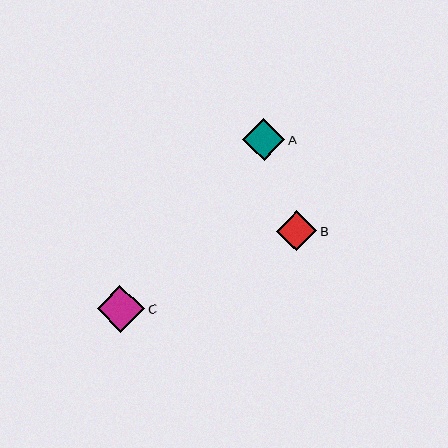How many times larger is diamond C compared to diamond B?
Diamond C is approximately 1.2 times the size of diamond B.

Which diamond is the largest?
Diamond C is the largest with a size of approximately 47 pixels.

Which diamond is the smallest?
Diamond B is the smallest with a size of approximately 40 pixels.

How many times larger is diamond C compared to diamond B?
Diamond C is approximately 1.2 times the size of diamond B.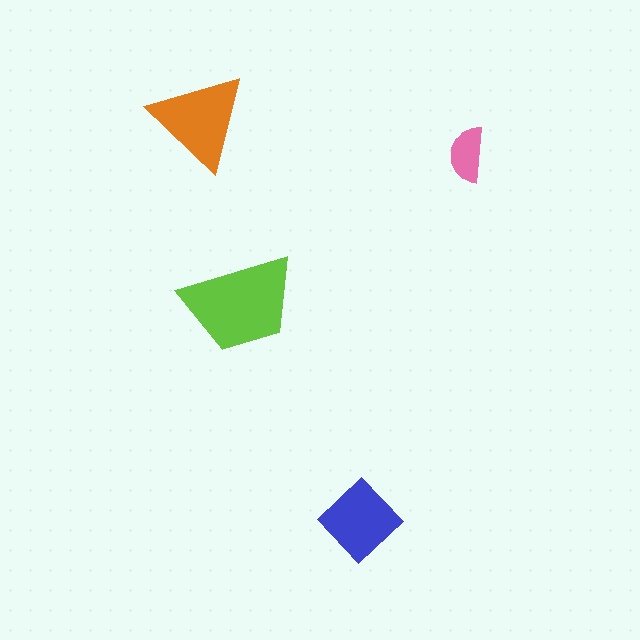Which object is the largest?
The lime trapezoid.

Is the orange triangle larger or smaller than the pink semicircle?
Larger.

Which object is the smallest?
The pink semicircle.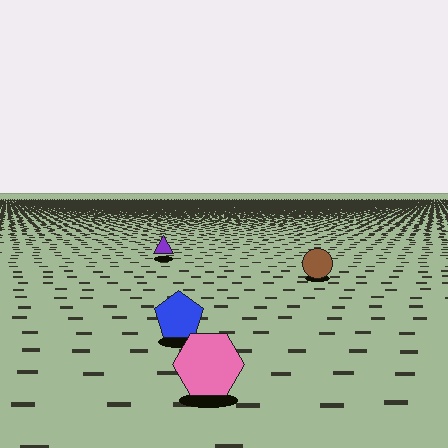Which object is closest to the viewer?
The pink hexagon is closest. The texture marks near it are larger and more spread out.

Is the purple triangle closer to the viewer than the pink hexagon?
No. The pink hexagon is closer — you can tell from the texture gradient: the ground texture is coarser near it.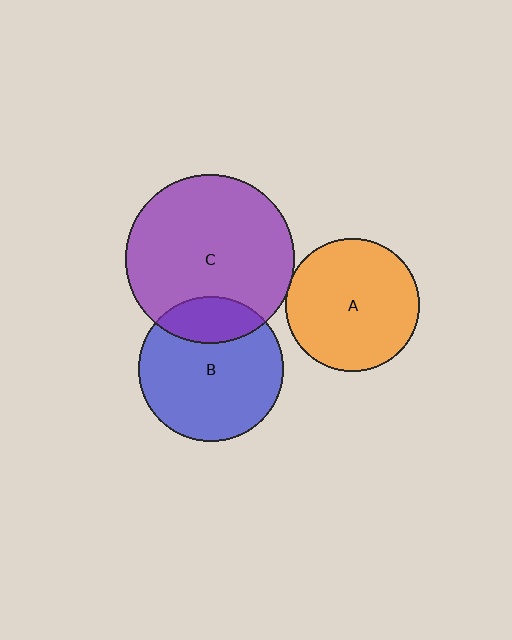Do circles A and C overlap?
Yes.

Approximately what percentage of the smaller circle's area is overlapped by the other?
Approximately 5%.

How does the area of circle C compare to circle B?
Approximately 1.4 times.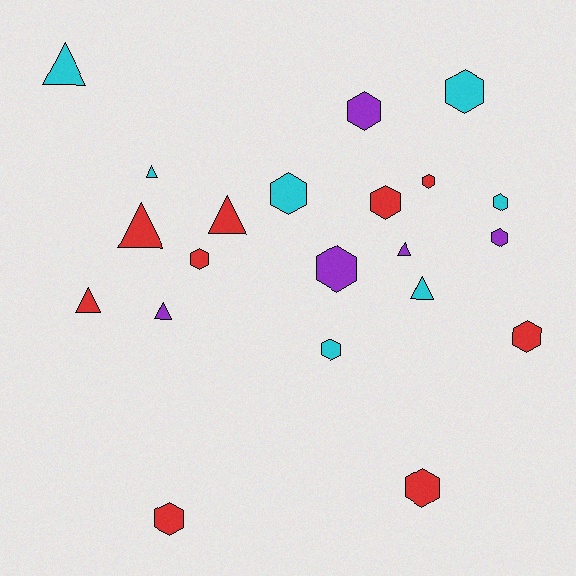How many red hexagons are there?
There are 6 red hexagons.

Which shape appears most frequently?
Hexagon, with 13 objects.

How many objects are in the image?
There are 21 objects.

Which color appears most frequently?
Red, with 9 objects.